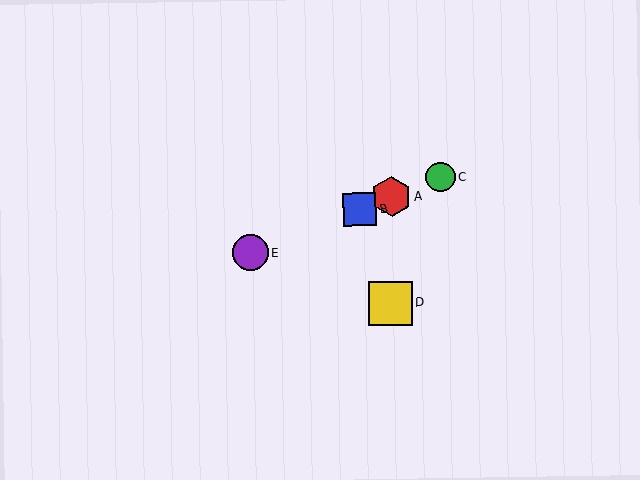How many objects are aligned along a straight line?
4 objects (A, B, C, E) are aligned along a straight line.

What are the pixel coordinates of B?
Object B is at (360, 209).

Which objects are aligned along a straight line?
Objects A, B, C, E are aligned along a straight line.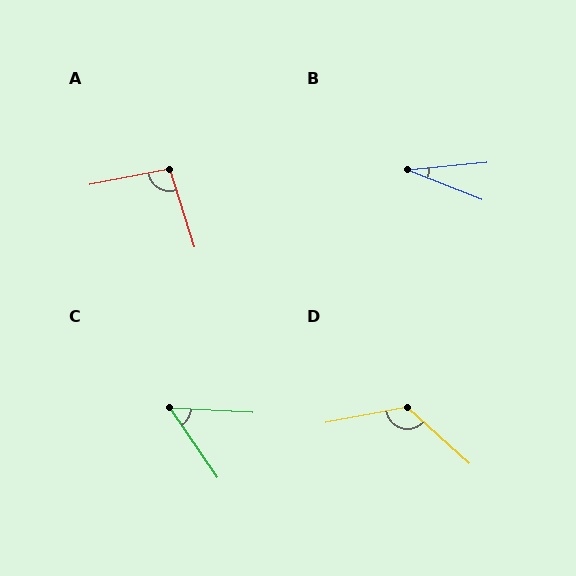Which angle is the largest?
D, at approximately 127 degrees.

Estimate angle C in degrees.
Approximately 53 degrees.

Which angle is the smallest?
B, at approximately 27 degrees.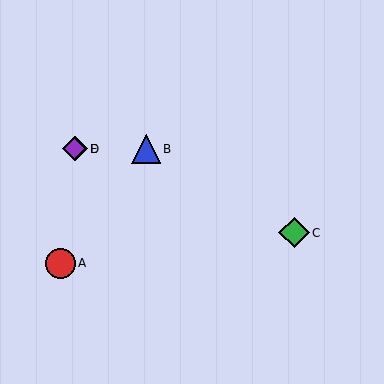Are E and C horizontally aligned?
No, E is at y≈149 and C is at y≈233.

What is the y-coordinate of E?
Object E is at y≈149.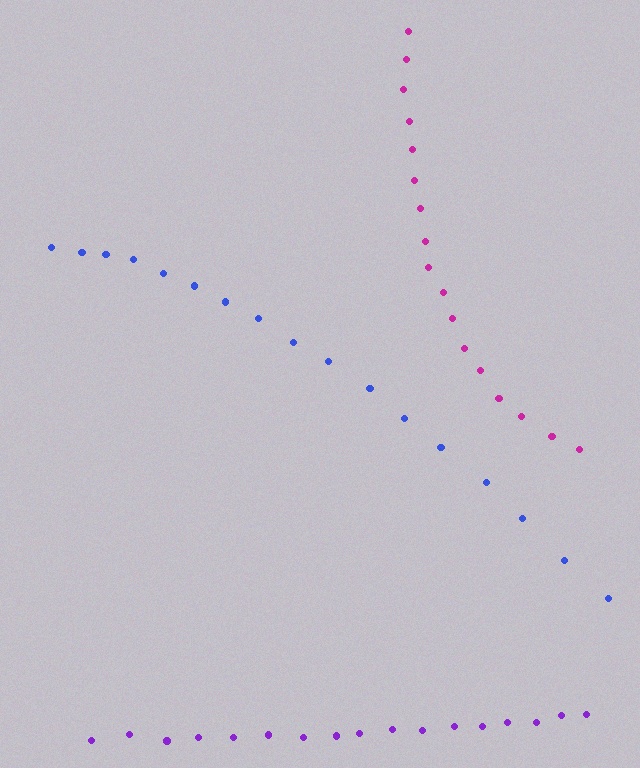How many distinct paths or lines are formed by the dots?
There are 3 distinct paths.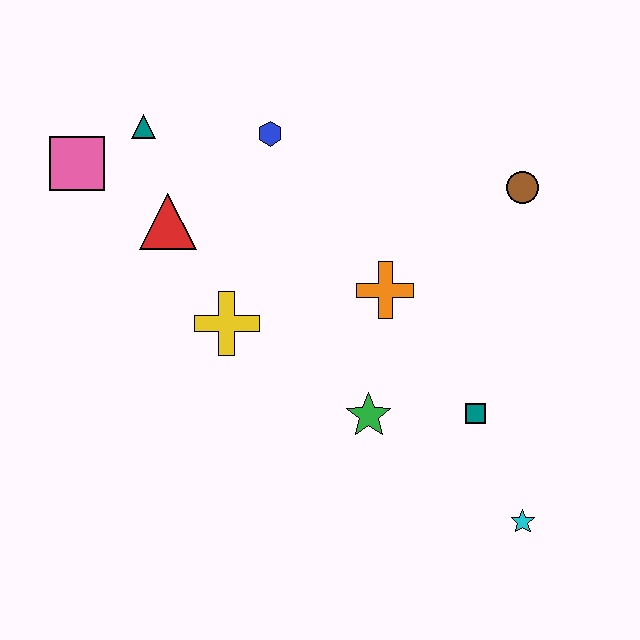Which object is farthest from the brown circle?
The pink square is farthest from the brown circle.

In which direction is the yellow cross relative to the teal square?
The yellow cross is to the left of the teal square.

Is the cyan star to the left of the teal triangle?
No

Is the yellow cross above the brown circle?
No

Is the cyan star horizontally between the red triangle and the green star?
No